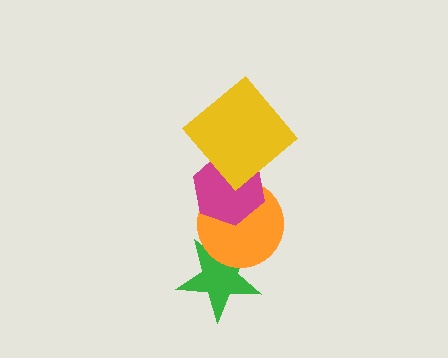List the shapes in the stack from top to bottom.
From top to bottom: the yellow diamond, the magenta hexagon, the orange circle, the green star.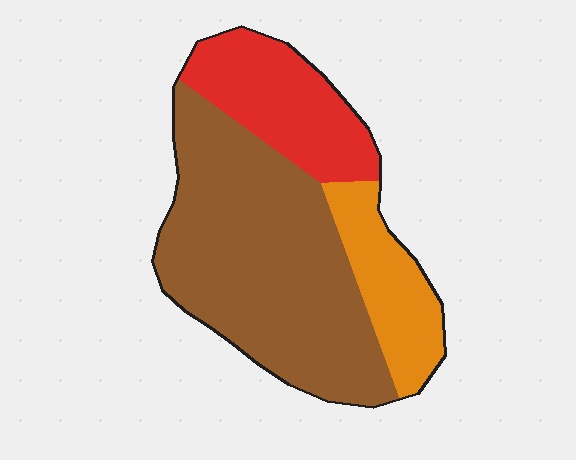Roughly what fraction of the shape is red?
Red covers around 25% of the shape.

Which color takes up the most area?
Brown, at roughly 60%.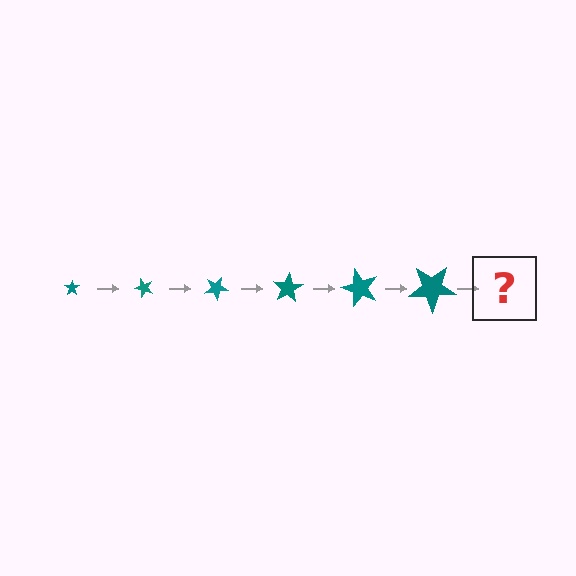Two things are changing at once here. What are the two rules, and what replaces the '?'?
The two rules are that the star grows larger each step and it rotates 50 degrees each step. The '?' should be a star, larger than the previous one and rotated 300 degrees from the start.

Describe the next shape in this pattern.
It should be a star, larger than the previous one and rotated 300 degrees from the start.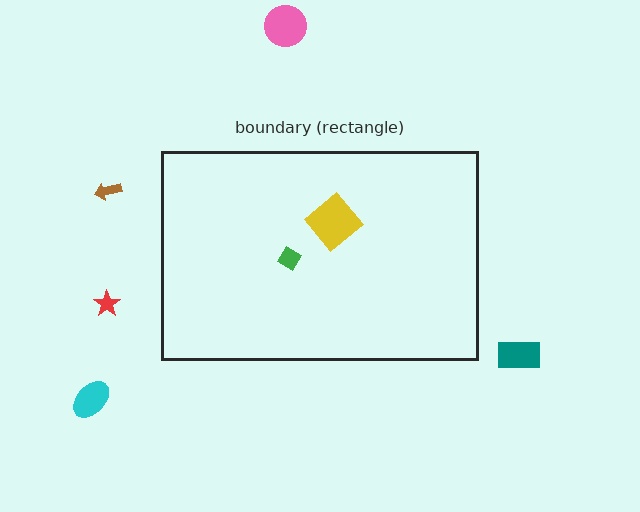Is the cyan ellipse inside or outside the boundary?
Outside.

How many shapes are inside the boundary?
2 inside, 5 outside.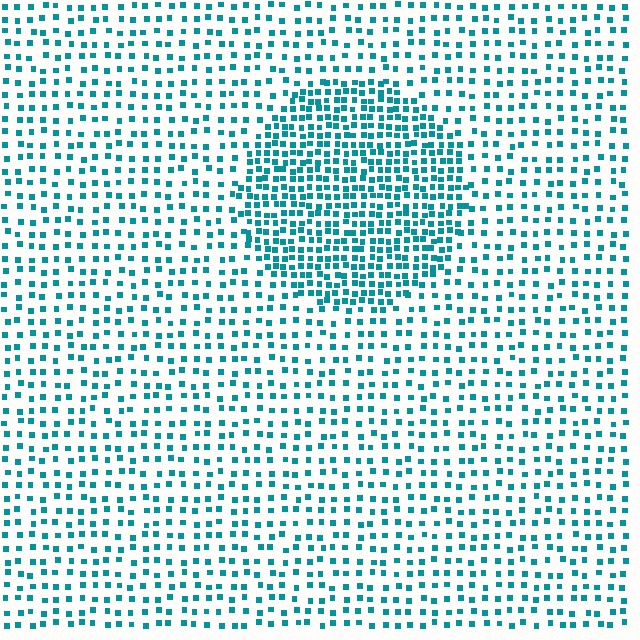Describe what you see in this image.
The image contains small teal elements arranged at two different densities. A circle-shaped region is visible where the elements are more densely packed than the surrounding area.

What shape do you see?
I see a circle.